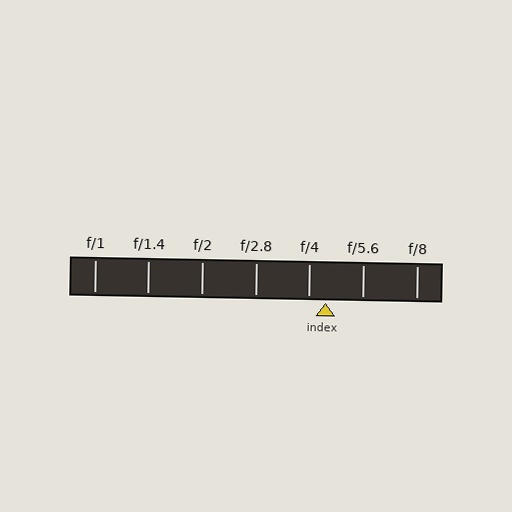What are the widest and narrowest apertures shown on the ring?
The widest aperture shown is f/1 and the narrowest is f/8.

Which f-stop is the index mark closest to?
The index mark is closest to f/4.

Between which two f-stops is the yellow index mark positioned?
The index mark is between f/4 and f/5.6.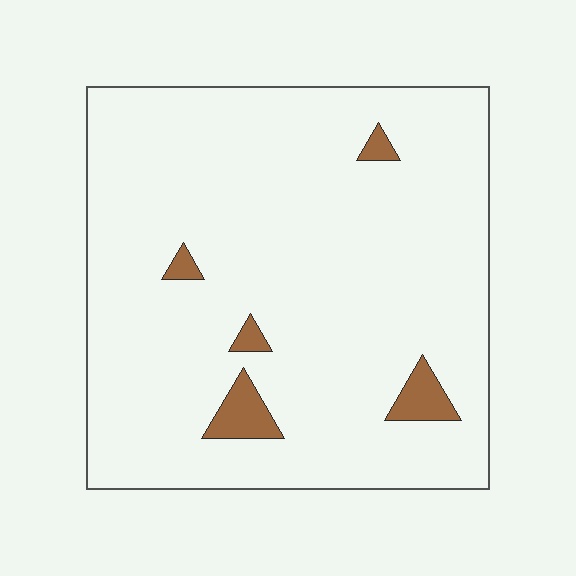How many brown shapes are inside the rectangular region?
5.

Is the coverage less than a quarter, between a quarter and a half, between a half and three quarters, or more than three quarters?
Less than a quarter.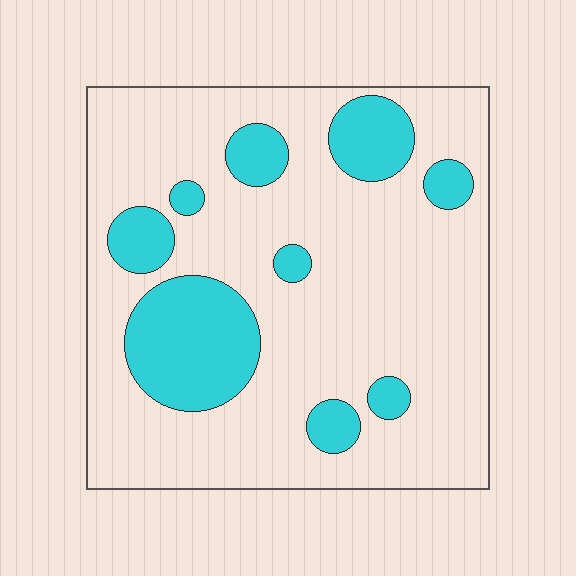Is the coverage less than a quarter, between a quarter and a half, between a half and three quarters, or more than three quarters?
Less than a quarter.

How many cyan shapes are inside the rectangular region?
9.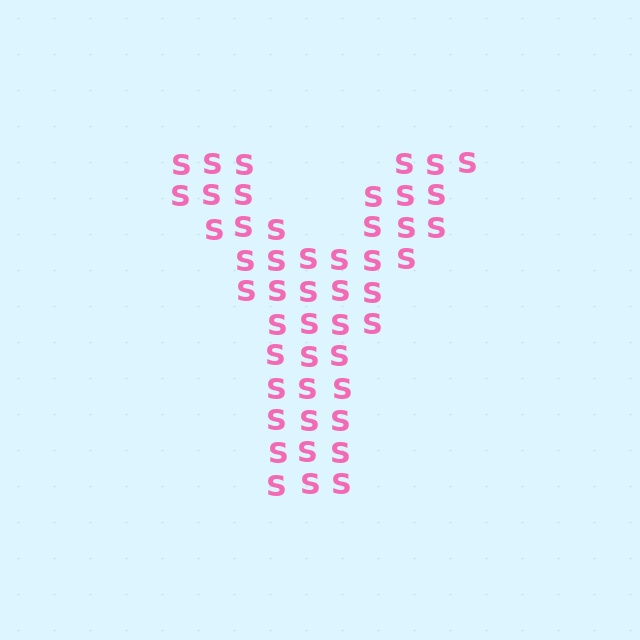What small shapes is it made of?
It is made of small letter S's.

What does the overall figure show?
The overall figure shows the letter Y.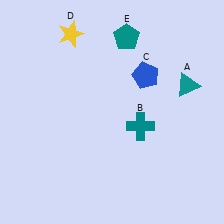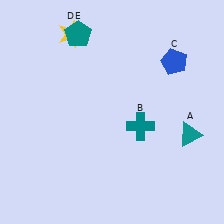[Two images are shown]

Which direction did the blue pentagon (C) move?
The blue pentagon (C) moved right.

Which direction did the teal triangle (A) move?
The teal triangle (A) moved down.